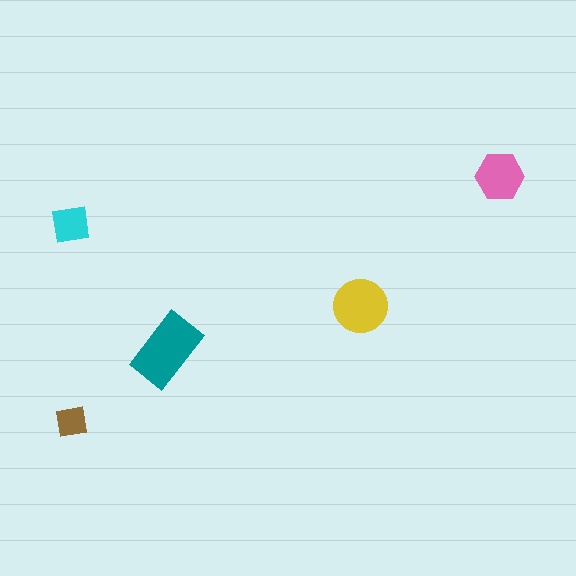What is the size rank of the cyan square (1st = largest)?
4th.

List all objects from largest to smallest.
The teal rectangle, the yellow circle, the pink hexagon, the cyan square, the brown square.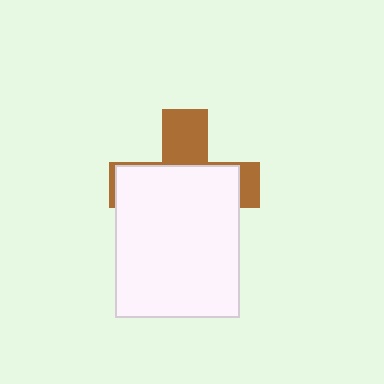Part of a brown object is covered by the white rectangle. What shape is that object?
It is a cross.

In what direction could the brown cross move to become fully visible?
The brown cross could move up. That would shift it out from behind the white rectangle entirely.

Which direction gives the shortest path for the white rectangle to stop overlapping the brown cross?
Moving down gives the shortest separation.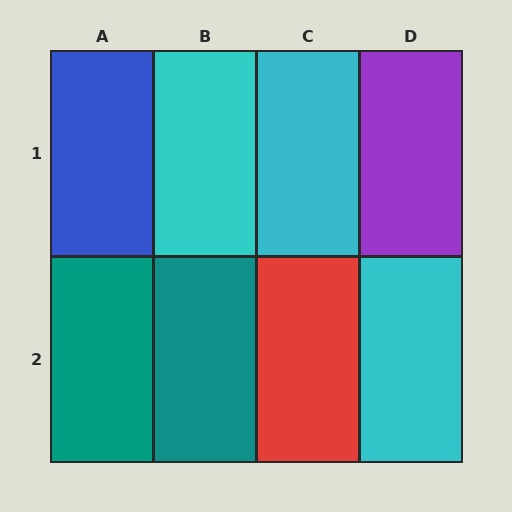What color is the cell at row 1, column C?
Cyan.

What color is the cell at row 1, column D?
Purple.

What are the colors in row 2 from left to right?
Teal, teal, red, cyan.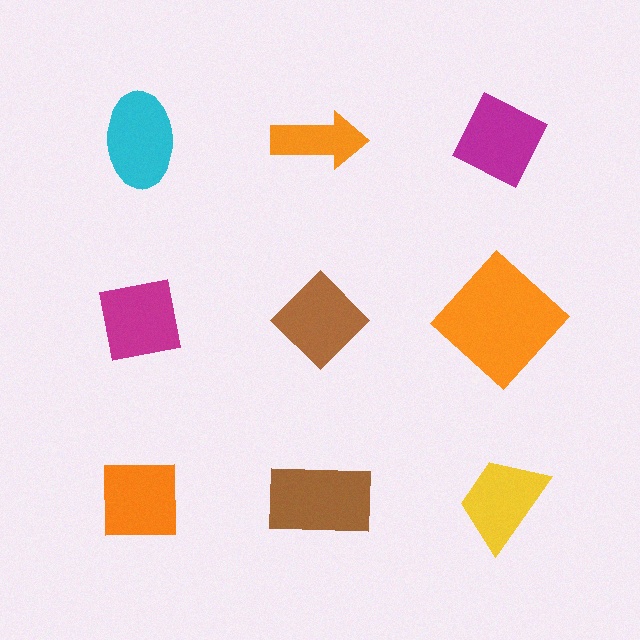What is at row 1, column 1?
A cyan ellipse.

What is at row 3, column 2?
A brown rectangle.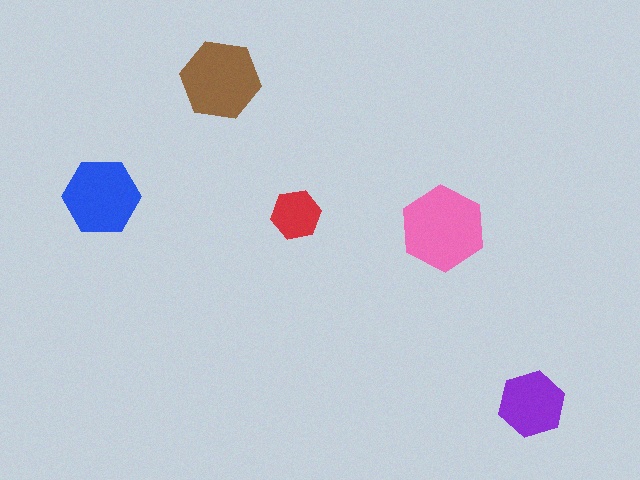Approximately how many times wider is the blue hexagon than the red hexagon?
About 1.5 times wider.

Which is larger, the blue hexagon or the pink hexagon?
The pink one.